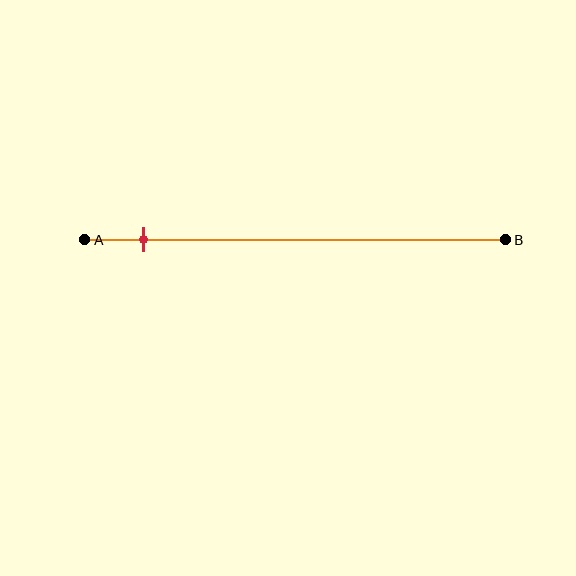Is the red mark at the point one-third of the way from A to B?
No, the mark is at about 15% from A, not at the 33% one-third point.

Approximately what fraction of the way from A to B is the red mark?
The red mark is approximately 15% of the way from A to B.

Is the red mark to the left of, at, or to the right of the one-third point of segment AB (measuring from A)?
The red mark is to the left of the one-third point of segment AB.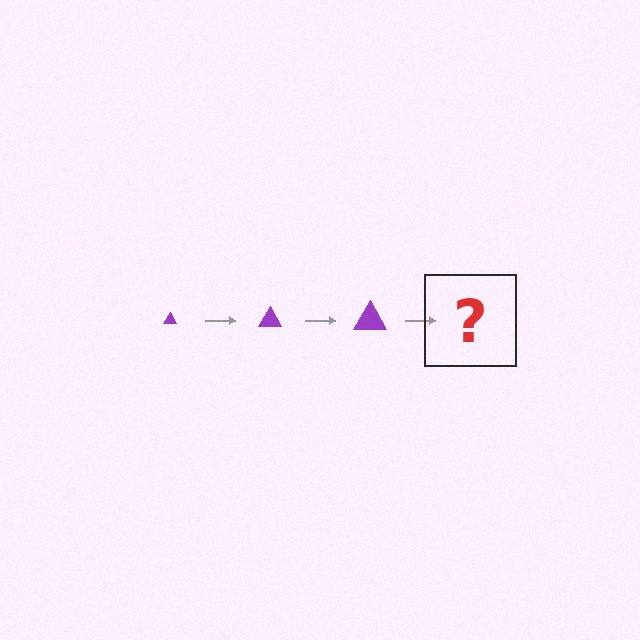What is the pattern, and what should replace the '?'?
The pattern is that the triangle gets progressively larger each step. The '?' should be a purple triangle, larger than the previous one.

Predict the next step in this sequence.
The next step is a purple triangle, larger than the previous one.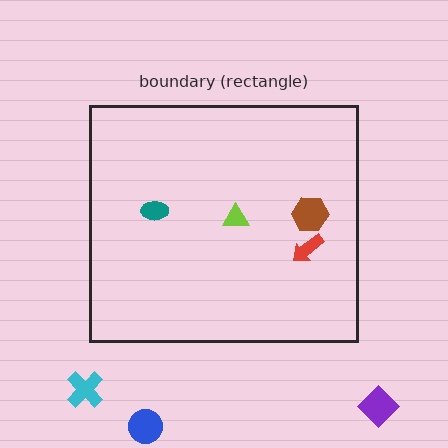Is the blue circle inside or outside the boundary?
Outside.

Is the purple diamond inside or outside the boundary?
Outside.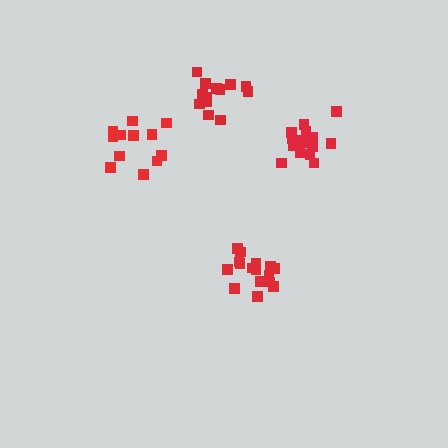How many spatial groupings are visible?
There are 4 spatial groupings.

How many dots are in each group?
Group 1: 17 dots, Group 2: 16 dots, Group 3: 13 dots, Group 4: 12 dots (58 total).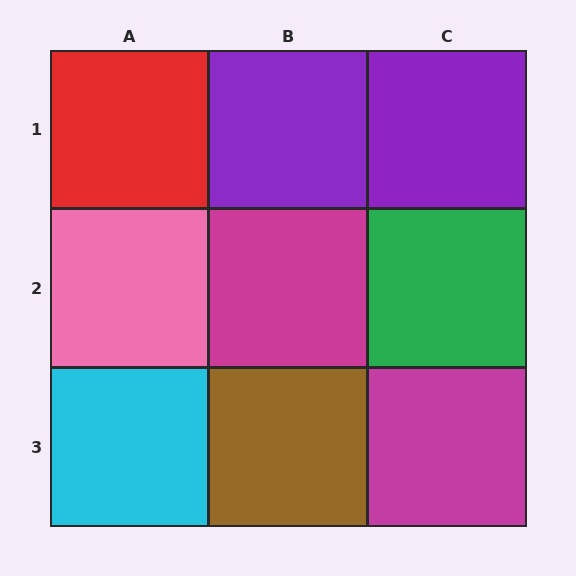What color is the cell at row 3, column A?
Cyan.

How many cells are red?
1 cell is red.